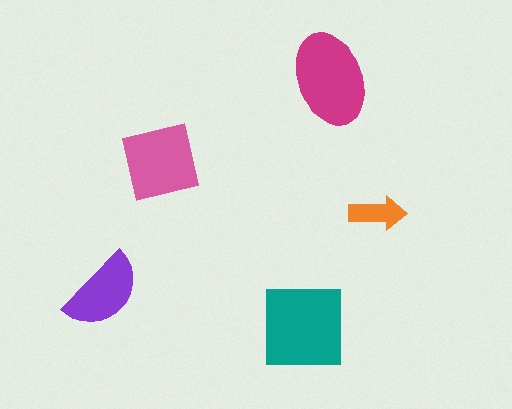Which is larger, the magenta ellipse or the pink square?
The magenta ellipse.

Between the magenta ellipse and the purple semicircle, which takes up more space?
The magenta ellipse.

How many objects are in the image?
There are 5 objects in the image.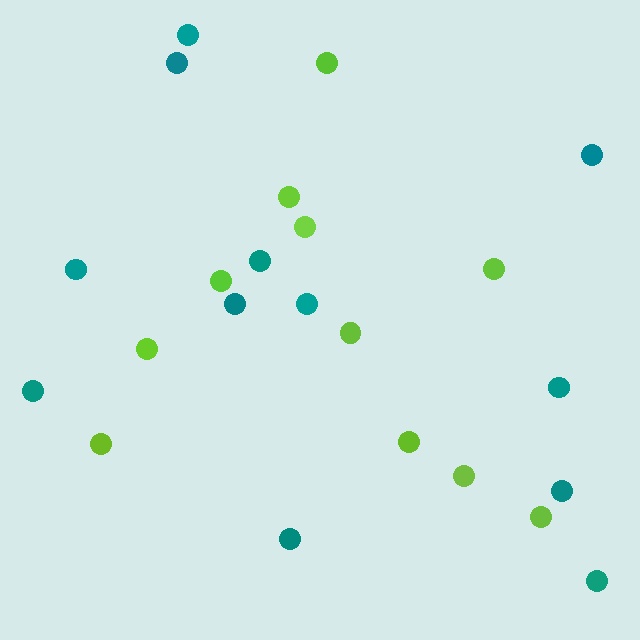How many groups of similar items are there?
There are 2 groups: one group of lime circles (11) and one group of teal circles (12).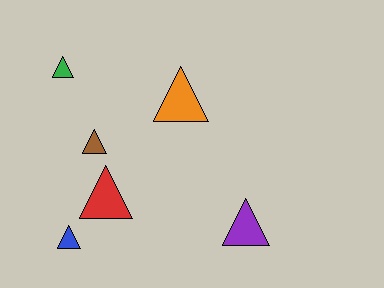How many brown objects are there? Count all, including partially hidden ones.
There is 1 brown object.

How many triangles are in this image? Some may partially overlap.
There are 6 triangles.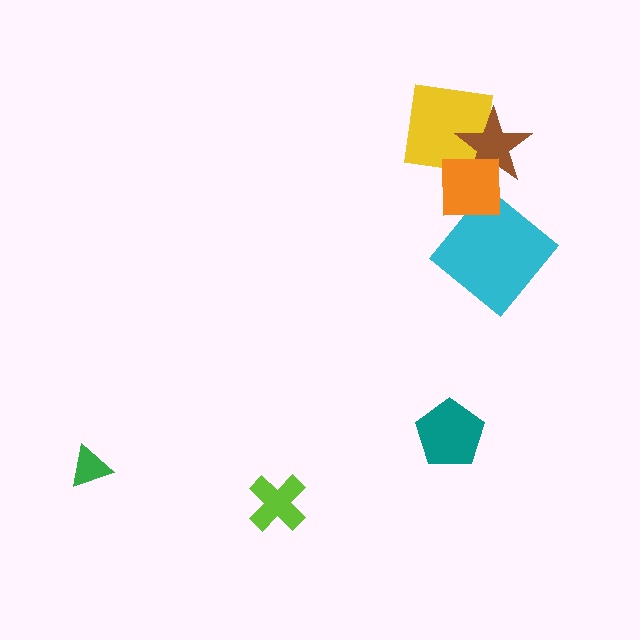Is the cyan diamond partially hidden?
Yes, it is partially covered by another shape.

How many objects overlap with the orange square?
3 objects overlap with the orange square.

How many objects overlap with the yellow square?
2 objects overlap with the yellow square.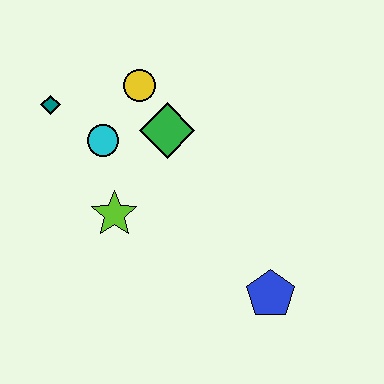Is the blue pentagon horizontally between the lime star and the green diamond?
No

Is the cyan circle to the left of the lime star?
Yes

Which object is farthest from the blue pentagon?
The teal diamond is farthest from the blue pentagon.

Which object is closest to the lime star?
The cyan circle is closest to the lime star.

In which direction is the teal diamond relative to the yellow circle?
The teal diamond is to the left of the yellow circle.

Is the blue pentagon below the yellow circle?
Yes